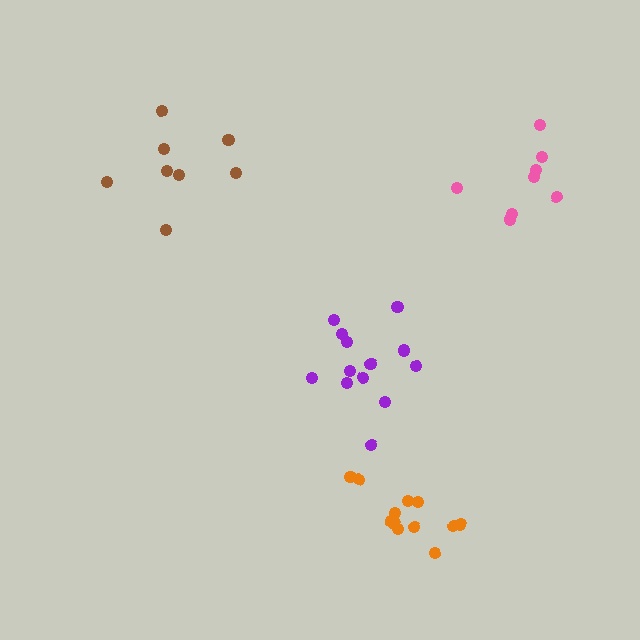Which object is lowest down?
The orange cluster is bottommost.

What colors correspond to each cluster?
The clusters are colored: pink, purple, brown, orange.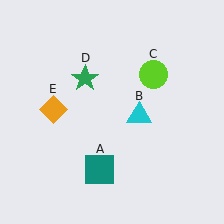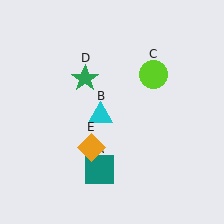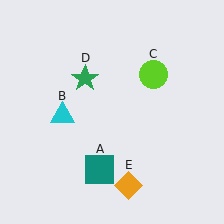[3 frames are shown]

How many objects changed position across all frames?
2 objects changed position: cyan triangle (object B), orange diamond (object E).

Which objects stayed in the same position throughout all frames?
Teal square (object A) and lime circle (object C) and green star (object D) remained stationary.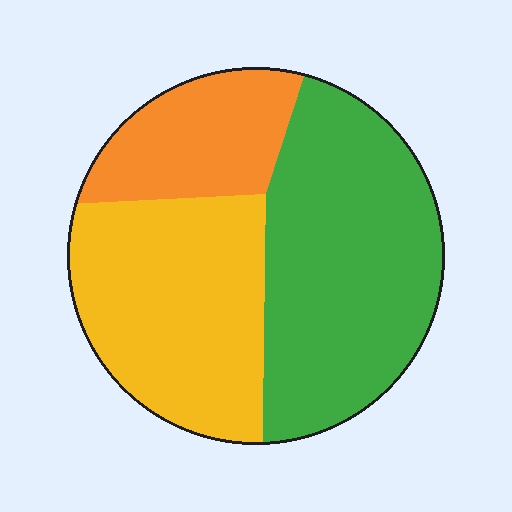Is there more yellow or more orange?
Yellow.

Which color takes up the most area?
Green, at roughly 45%.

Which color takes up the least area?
Orange, at roughly 20%.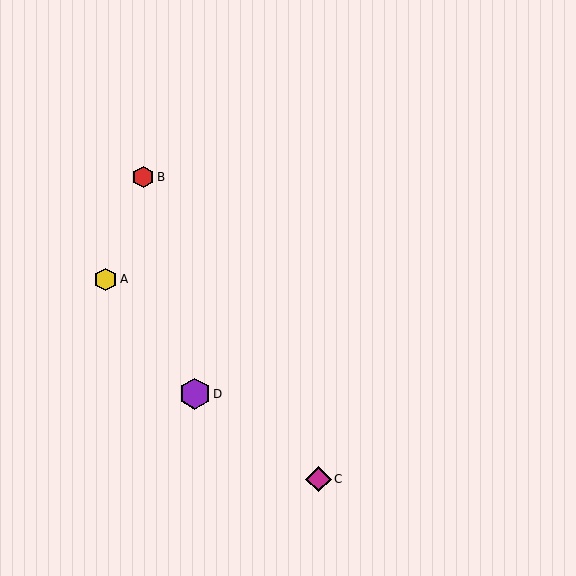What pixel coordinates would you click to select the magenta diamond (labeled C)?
Click at (318, 479) to select the magenta diamond C.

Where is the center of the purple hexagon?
The center of the purple hexagon is at (195, 394).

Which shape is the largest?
The purple hexagon (labeled D) is the largest.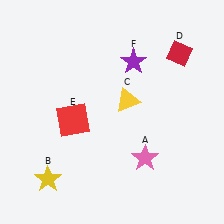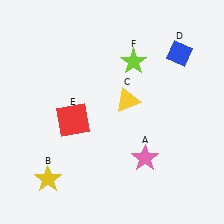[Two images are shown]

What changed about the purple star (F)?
In Image 1, F is purple. In Image 2, it changed to lime.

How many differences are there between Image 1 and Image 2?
There are 2 differences between the two images.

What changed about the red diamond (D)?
In Image 1, D is red. In Image 2, it changed to blue.